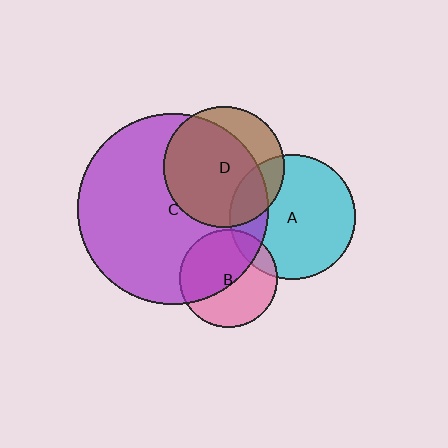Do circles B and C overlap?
Yes.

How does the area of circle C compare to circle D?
Approximately 2.5 times.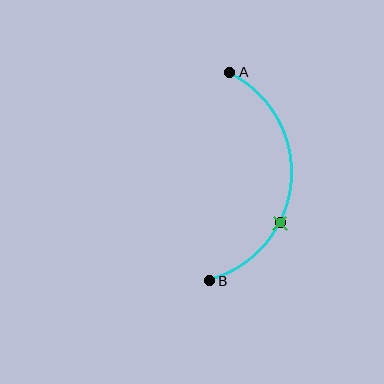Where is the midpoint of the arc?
The arc midpoint is the point on the curve farthest from the straight line joining A and B. It sits to the right of that line.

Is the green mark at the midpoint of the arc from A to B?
No. The green mark lies on the arc but is closer to endpoint B. The arc midpoint would be at the point on the curve equidistant along the arc from both A and B.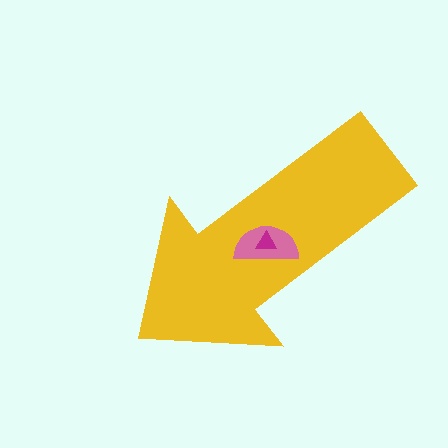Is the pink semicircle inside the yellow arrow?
Yes.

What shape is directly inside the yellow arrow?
The pink semicircle.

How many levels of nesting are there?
3.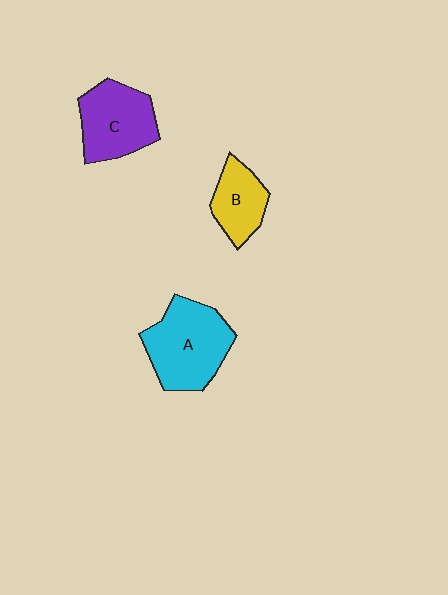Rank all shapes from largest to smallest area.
From largest to smallest: A (cyan), C (purple), B (yellow).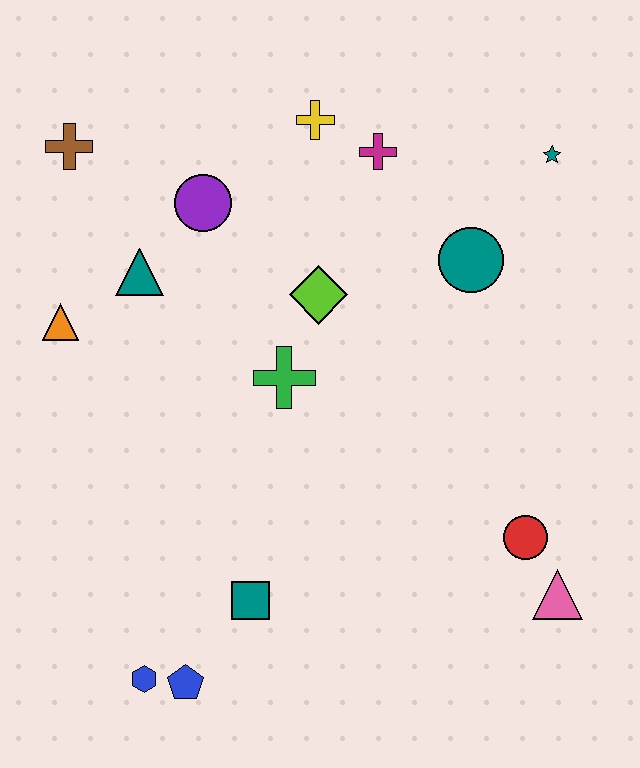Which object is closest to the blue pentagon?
The blue hexagon is closest to the blue pentagon.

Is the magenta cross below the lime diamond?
No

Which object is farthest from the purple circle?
The pink triangle is farthest from the purple circle.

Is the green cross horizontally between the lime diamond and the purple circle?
Yes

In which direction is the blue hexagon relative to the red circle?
The blue hexagon is to the left of the red circle.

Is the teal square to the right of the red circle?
No